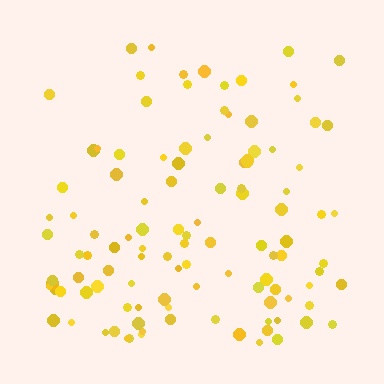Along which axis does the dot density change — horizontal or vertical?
Vertical.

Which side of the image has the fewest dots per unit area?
The top.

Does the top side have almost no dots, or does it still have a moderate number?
Still a moderate number, just noticeably fewer than the bottom.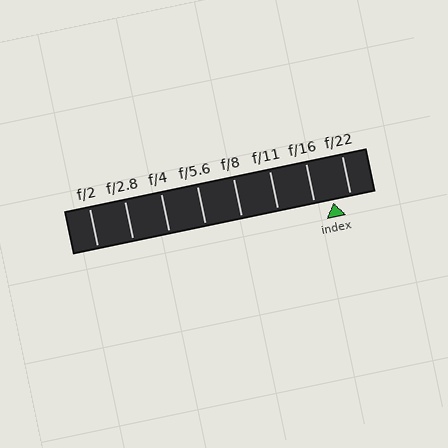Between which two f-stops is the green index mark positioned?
The index mark is between f/16 and f/22.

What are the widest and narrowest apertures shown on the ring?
The widest aperture shown is f/2 and the narrowest is f/22.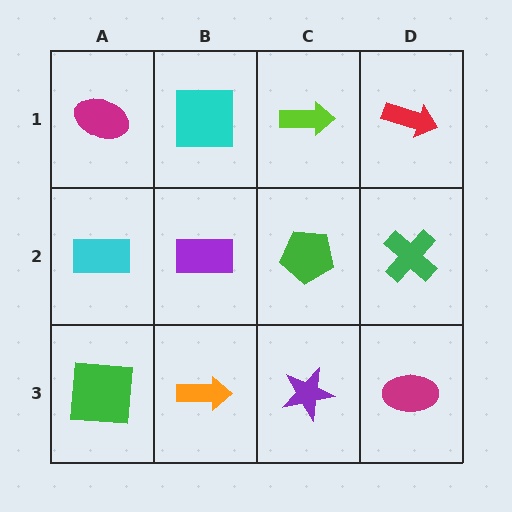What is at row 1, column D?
A red arrow.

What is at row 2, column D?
A green cross.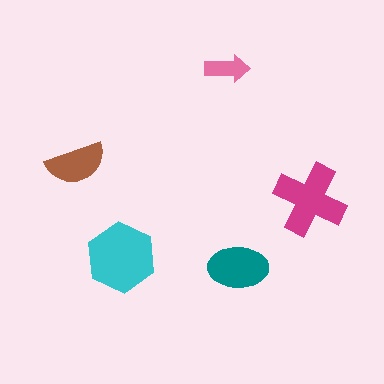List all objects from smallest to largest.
The pink arrow, the brown semicircle, the teal ellipse, the magenta cross, the cyan hexagon.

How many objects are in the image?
There are 5 objects in the image.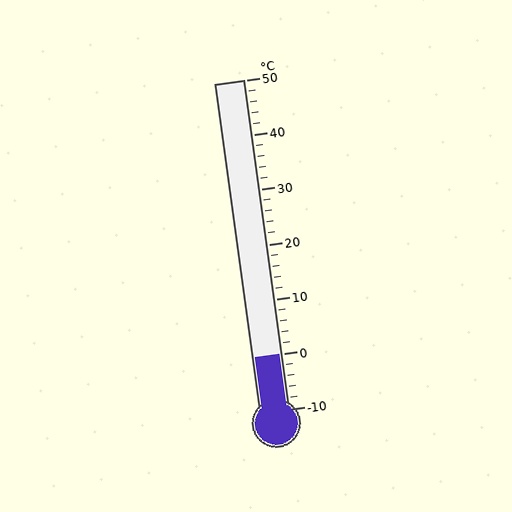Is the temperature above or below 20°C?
The temperature is below 20°C.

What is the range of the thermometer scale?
The thermometer scale ranges from -10°C to 50°C.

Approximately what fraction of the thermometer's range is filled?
The thermometer is filled to approximately 15% of its range.